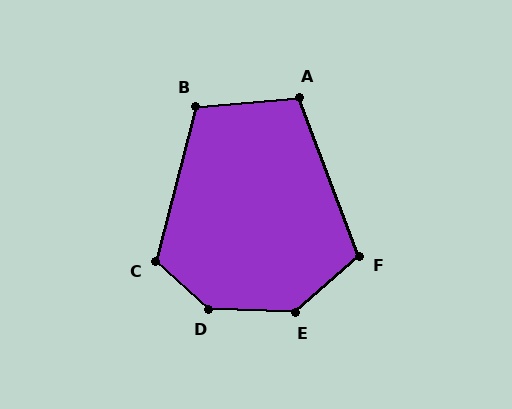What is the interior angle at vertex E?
Approximately 136 degrees (obtuse).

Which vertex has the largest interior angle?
D, at approximately 140 degrees.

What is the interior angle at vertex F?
Approximately 111 degrees (obtuse).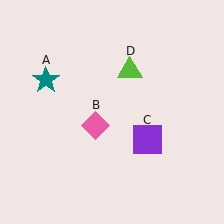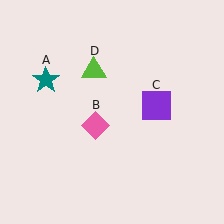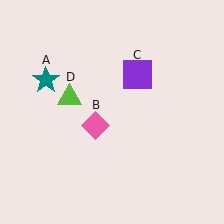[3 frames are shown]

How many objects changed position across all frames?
2 objects changed position: purple square (object C), lime triangle (object D).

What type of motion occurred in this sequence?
The purple square (object C), lime triangle (object D) rotated counterclockwise around the center of the scene.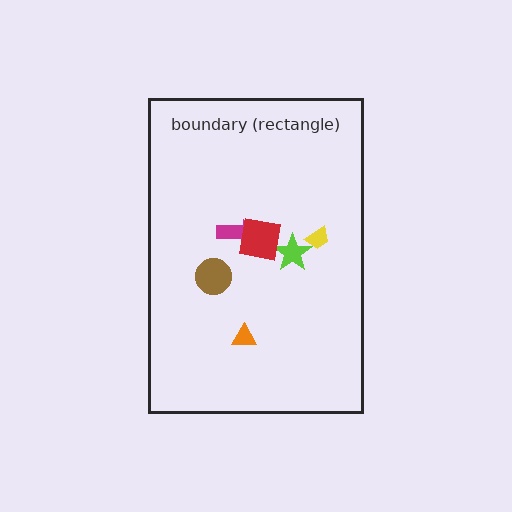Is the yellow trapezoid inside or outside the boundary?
Inside.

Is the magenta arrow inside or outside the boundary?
Inside.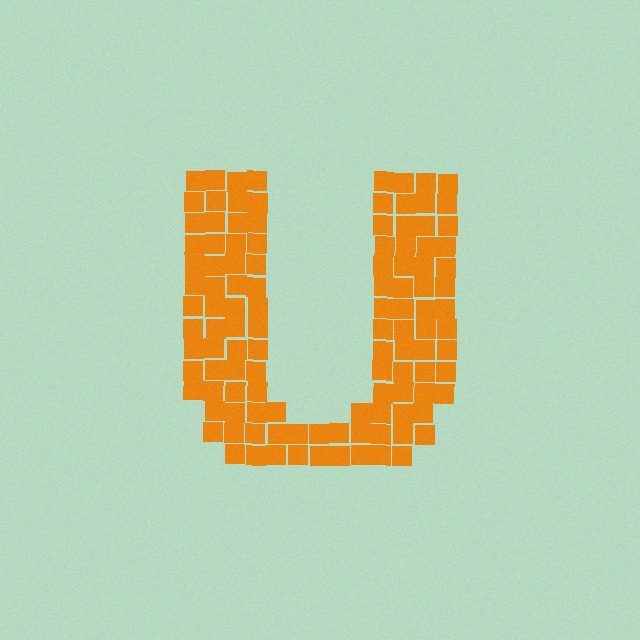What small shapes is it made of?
It is made of small squares.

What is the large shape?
The large shape is the letter U.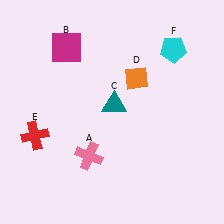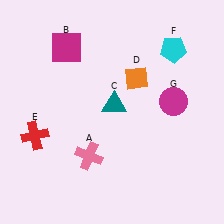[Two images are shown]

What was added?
A magenta circle (G) was added in Image 2.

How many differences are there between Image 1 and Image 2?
There is 1 difference between the two images.